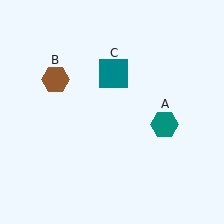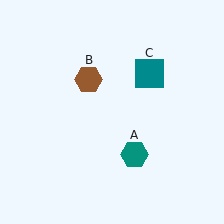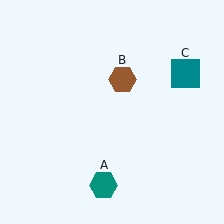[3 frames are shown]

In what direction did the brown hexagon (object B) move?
The brown hexagon (object B) moved right.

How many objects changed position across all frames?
3 objects changed position: teal hexagon (object A), brown hexagon (object B), teal square (object C).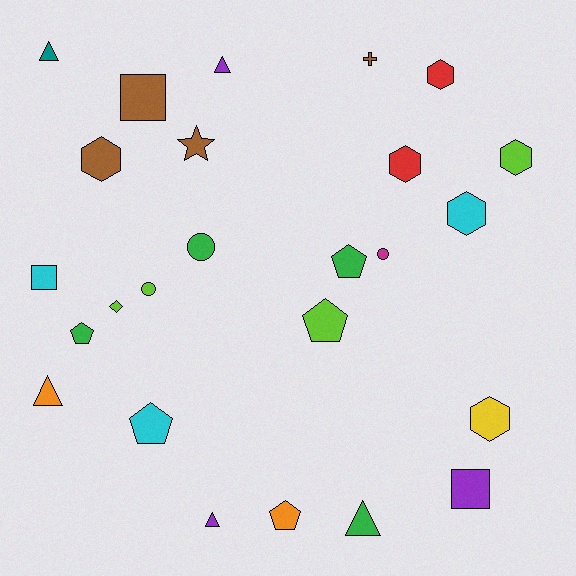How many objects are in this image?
There are 25 objects.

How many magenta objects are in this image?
There is 1 magenta object.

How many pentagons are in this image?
There are 5 pentagons.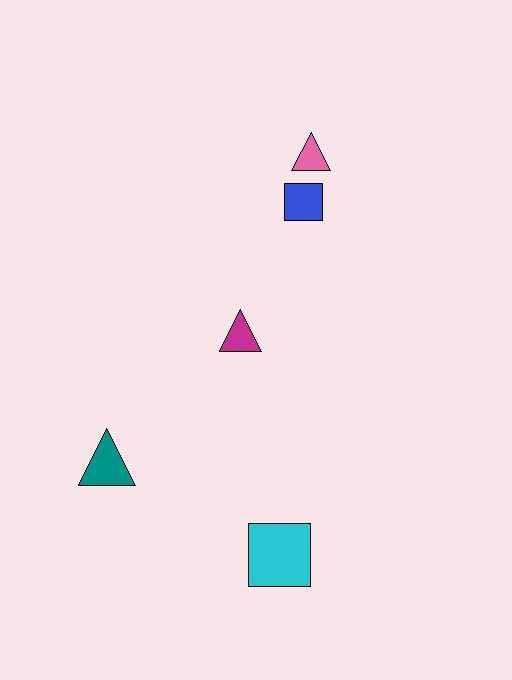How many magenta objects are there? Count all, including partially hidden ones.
There is 1 magenta object.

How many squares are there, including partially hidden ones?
There are 2 squares.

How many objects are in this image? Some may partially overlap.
There are 5 objects.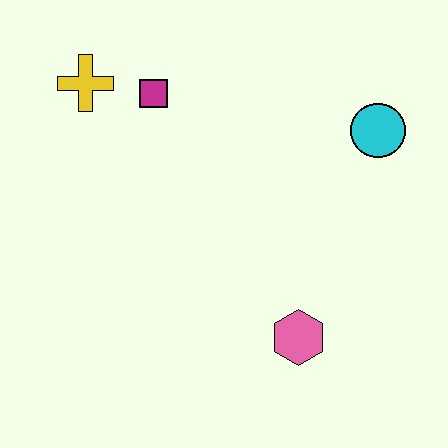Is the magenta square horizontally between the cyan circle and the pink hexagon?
No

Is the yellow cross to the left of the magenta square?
Yes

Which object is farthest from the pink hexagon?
The yellow cross is farthest from the pink hexagon.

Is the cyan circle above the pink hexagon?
Yes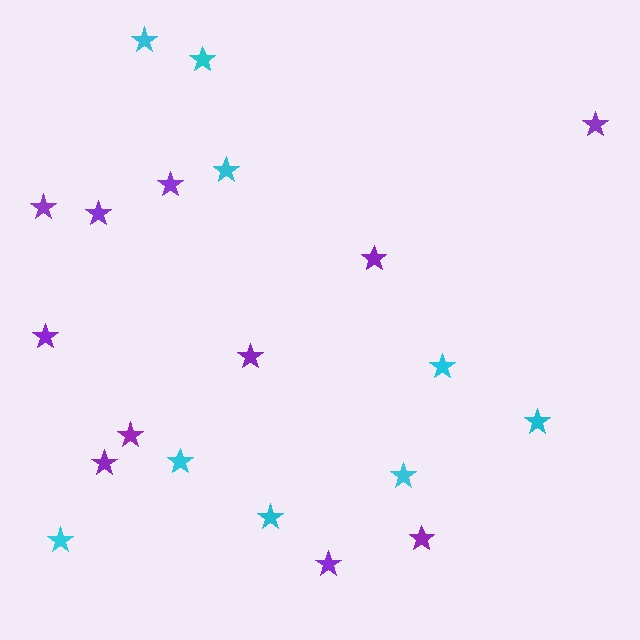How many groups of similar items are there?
There are 2 groups: one group of cyan stars (9) and one group of purple stars (11).